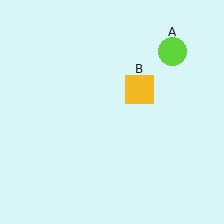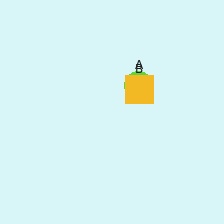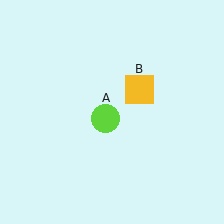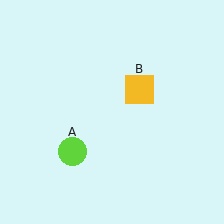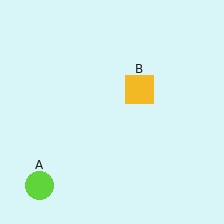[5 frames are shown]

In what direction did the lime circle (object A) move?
The lime circle (object A) moved down and to the left.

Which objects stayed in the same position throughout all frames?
Yellow square (object B) remained stationary.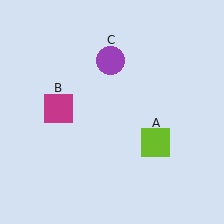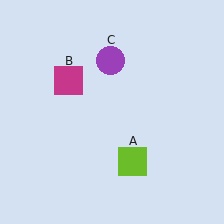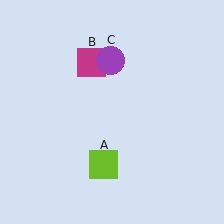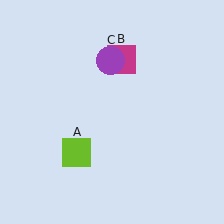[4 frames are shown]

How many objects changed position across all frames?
2 objects changed position: lime square (object A), magenta square (object B).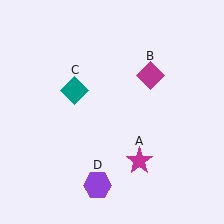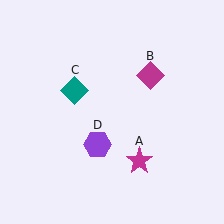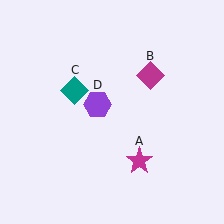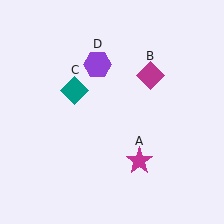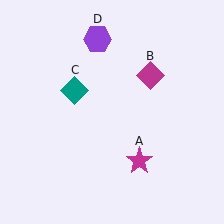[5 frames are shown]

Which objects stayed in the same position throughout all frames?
Magenta star (object A) and magenta diamond (object B) and teal diamond (object C) remained stationary.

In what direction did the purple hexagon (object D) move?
The purple hexagon (object D) moved up.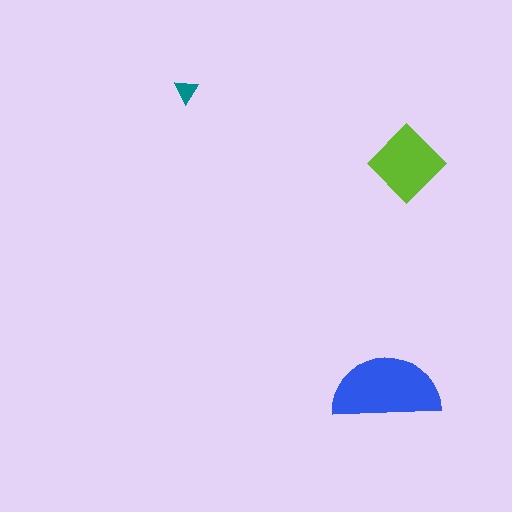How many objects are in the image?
There are 3 objects in the image.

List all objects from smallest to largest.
The teal triangle, the lime diamond, the blue semicircle.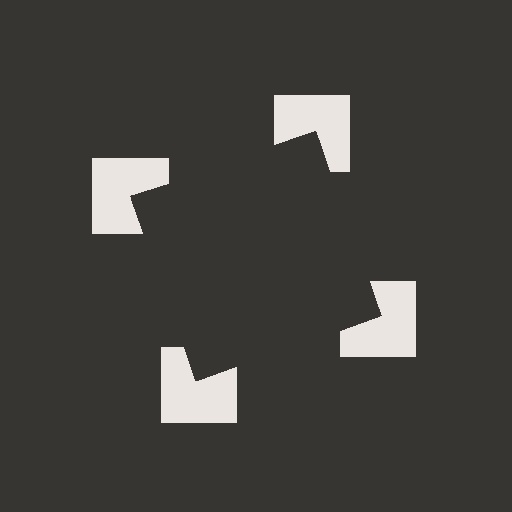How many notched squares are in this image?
There are 4 — one at each vertex of the illusory square.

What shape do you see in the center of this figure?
An illusory square — its edges are inferred from the aligned wedge cuts in the notched squares, not physically drawn.